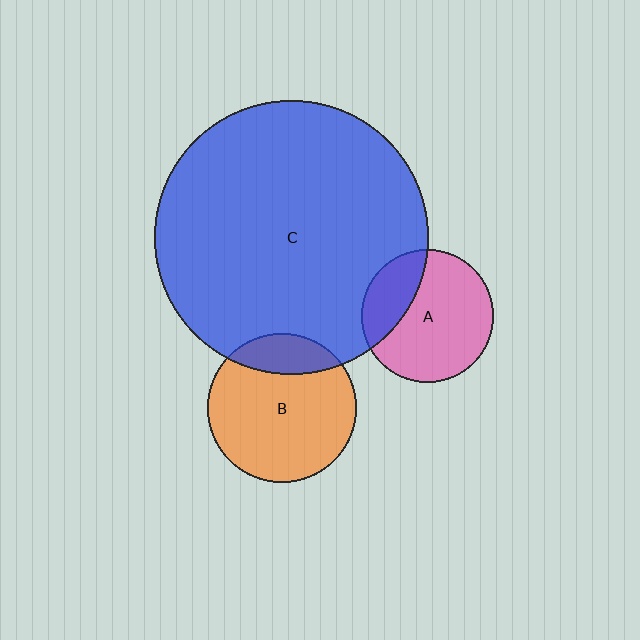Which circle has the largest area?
Circle C (blue).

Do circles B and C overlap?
Yes.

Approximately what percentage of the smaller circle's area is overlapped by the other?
Approximately 20%.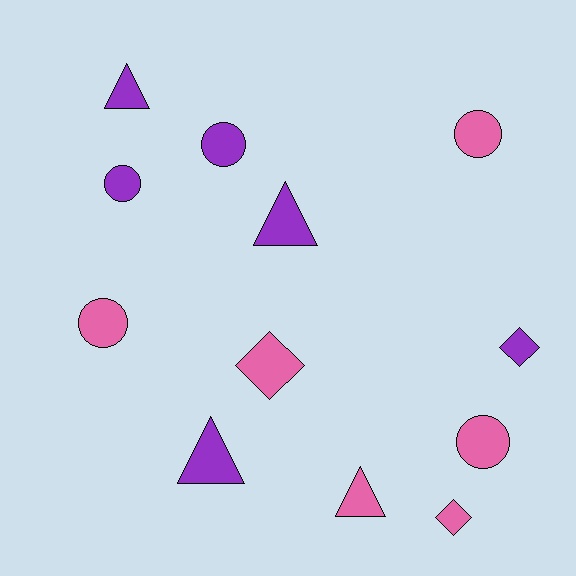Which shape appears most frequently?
Circle, with 5 objects.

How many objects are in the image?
There are 12 objects.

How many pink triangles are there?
There is 1 pink triangle.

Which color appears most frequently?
Pink, with 6 objects.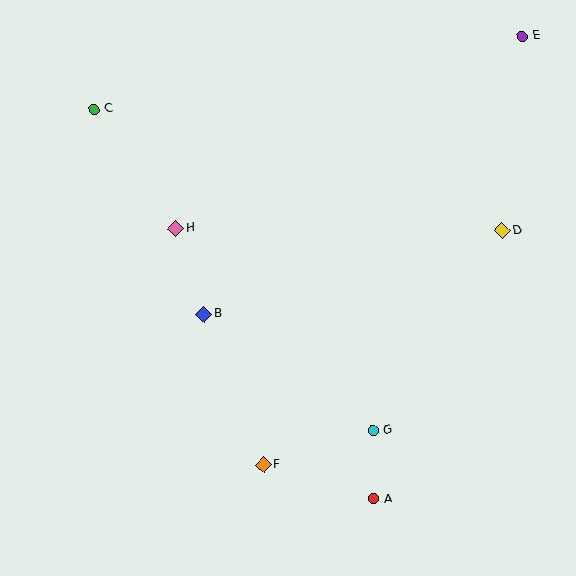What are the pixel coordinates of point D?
Point D is at (502, 231).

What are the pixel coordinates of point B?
Point B is at (204, 314).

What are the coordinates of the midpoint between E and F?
The midpoint between E and F is at (393, 250).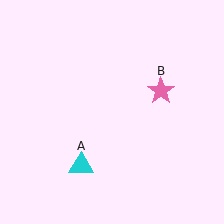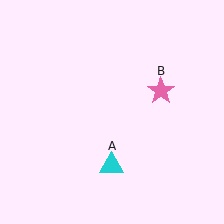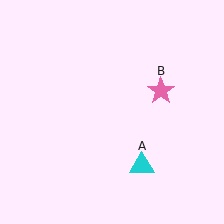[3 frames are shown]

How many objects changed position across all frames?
1 object changed position: cyan triangle (object A).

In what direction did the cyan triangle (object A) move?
The cyan triangle (object A) moved right.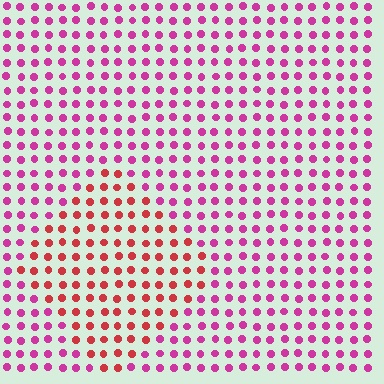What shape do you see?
I see a diamond.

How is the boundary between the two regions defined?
The boundary is defined purely by a slight shift in hue (about 38 degrees). Spacing, size, and orientation are identical on both sides.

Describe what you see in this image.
The image is filled with small magenta elements in a uniform arrangement. A diamond-shaped region is visible where the elements are tinted to a slightly different hue, forming a subtle color boundary.